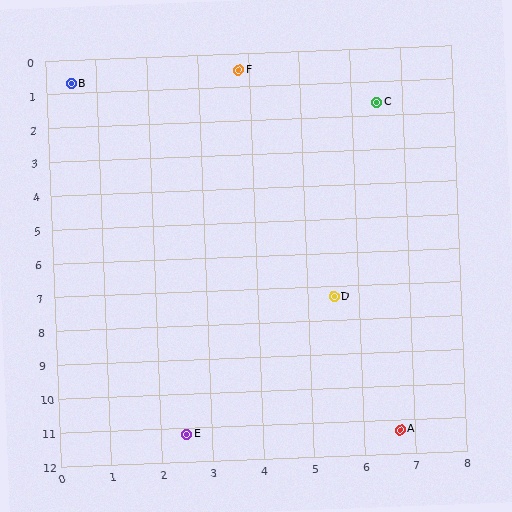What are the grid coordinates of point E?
Point E is at approximately (2.5, 11.2).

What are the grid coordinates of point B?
Point B is at approximately (0.5, 0.7).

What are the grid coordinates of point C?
Point C is at approximately (6.5, 1.6).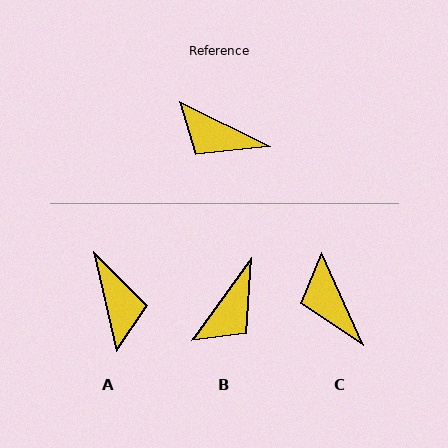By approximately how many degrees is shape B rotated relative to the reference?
Approximately 80 degrees counter-clockwise.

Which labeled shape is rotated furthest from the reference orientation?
A, about 129 degrees away.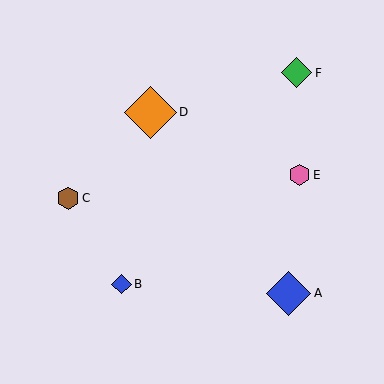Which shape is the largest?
The orange diamond (labeled D) is the largest.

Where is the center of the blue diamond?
The center of the blue diamond is at (288, 293).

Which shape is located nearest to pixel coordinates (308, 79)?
The green diamond (labeled F) at (297, 73) is nearest to that location.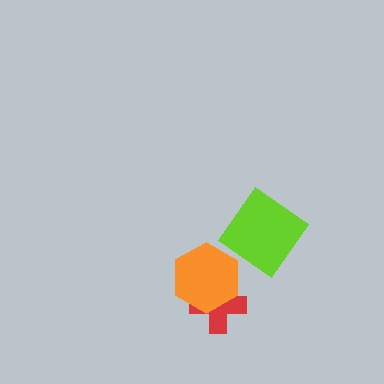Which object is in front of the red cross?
The orange hexagon is in front of the red cross.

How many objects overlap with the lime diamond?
0 objects overlap with the lime diamond.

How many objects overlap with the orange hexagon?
1 object overlaps with the orange hexagon.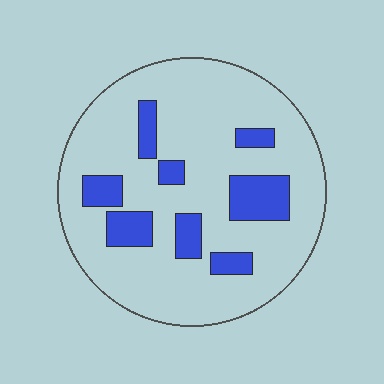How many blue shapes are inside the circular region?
8.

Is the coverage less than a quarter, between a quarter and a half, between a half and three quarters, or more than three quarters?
Less than a quarter.